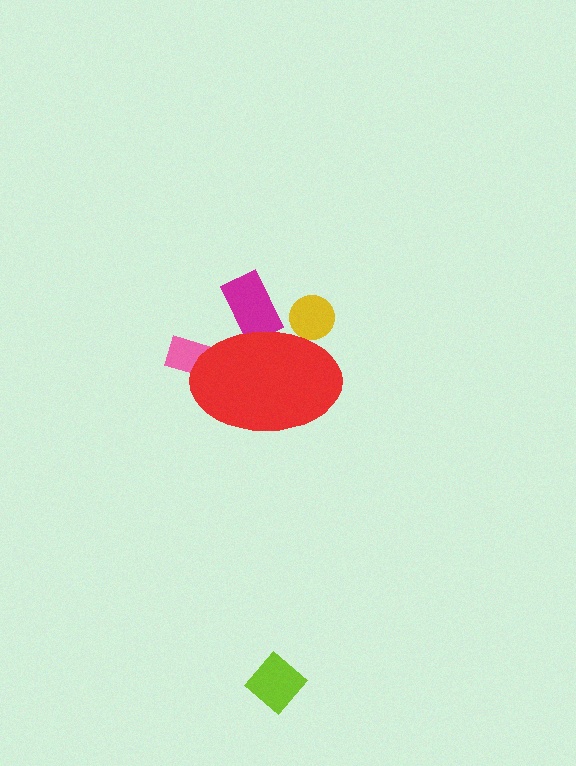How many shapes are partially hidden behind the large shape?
3 shapes are partially hidden.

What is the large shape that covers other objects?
A red ellipse.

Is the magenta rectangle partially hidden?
Yes, the magenta rectangle is partially hidden behind the red ellipse.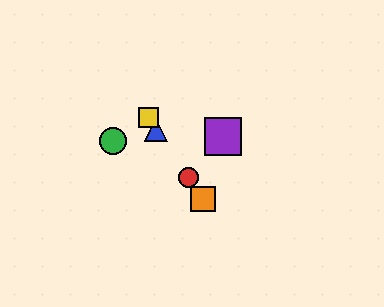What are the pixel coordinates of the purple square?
The purple square is at (223, 137).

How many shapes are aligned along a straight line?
4 shapes (the red circle, the blue triangle, the yellow square, the orange square) are aligned along a straight line.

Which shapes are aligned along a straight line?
The red circle, the blue triangle, the yellow square, the orange square are aligned along a straight line.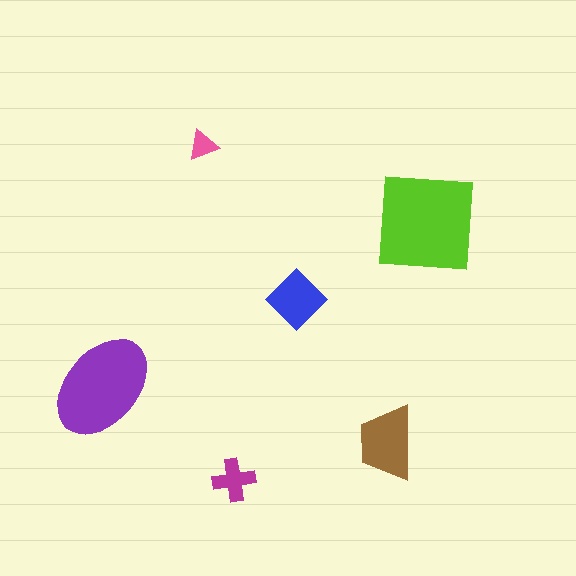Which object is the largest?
The lime square.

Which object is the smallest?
The pink triangle.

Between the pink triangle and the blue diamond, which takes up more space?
The blue diamond.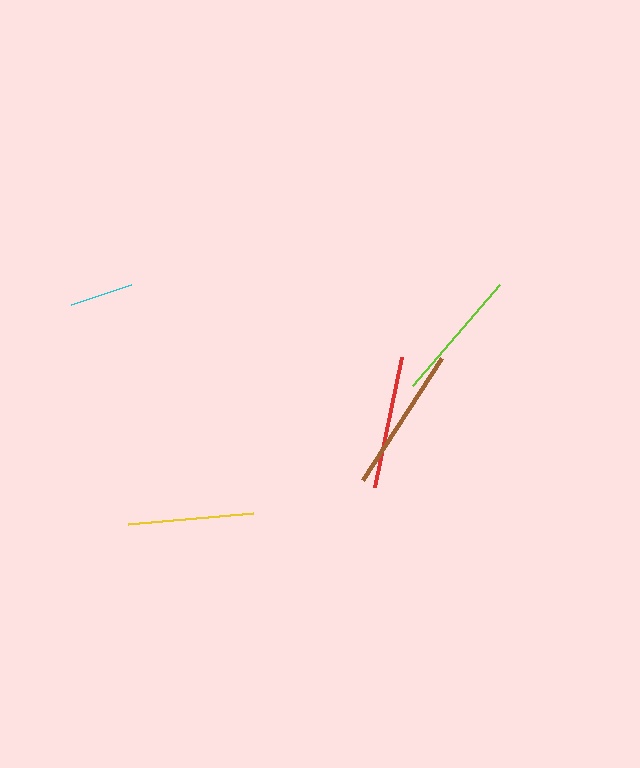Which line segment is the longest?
The brown line is the longest at approximately 145 pixels.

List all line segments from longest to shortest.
From longest to shortest: brown, lime, red, yellow, cyan.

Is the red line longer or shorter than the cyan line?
The red line is longer than the cyan line.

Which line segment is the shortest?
The cyan line is the shortest at approximately 64 pixels.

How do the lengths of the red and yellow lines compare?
The red and yellow lines are approximately the same length.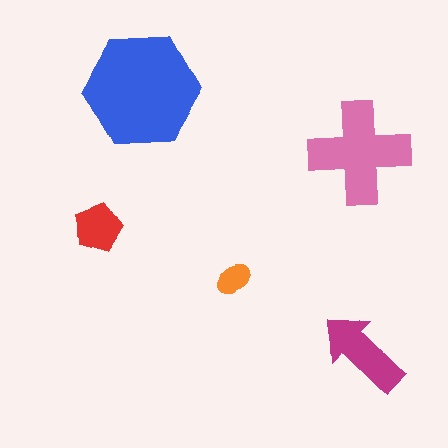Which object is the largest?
The blue hexagon.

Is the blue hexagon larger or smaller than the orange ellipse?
Larger.